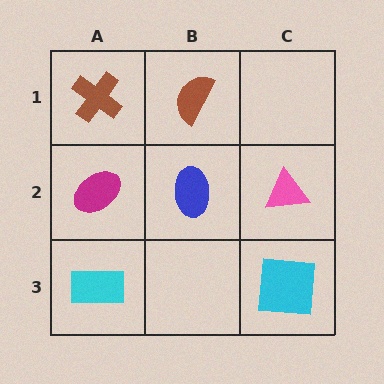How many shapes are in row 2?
3 shapes.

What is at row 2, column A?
A magenta ellipse.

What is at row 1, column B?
A brown semicircle.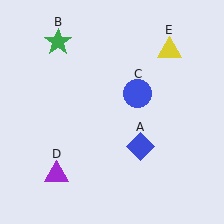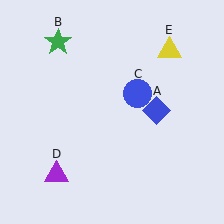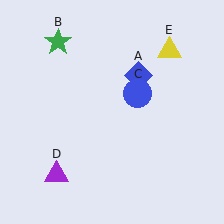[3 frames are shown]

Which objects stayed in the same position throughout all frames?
Green star (object B) and blue circle (object C) and purple triangle (object D) and yellow triangle (object E) remained stationary.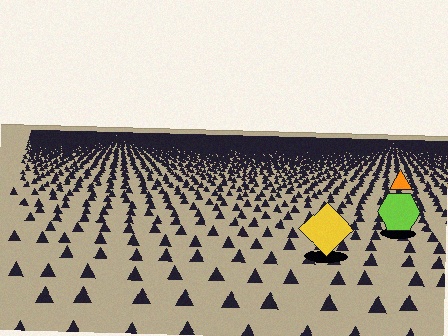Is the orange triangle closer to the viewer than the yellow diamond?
No. The yellow diamond is closer — you can tell from the texture gradient: the ground texture is coarser near it.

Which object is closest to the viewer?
The yellow diamond is closest. The texture marks near it are larger and more spread out.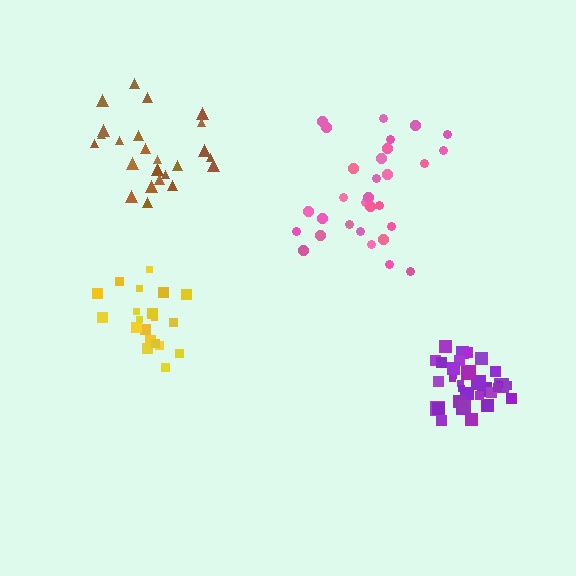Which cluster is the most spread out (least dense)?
Pink.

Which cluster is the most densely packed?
Purple.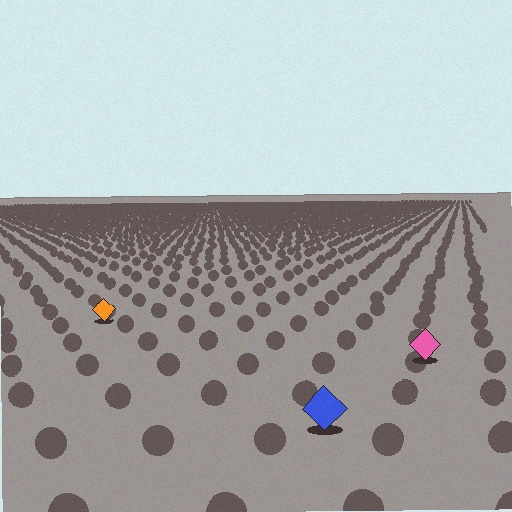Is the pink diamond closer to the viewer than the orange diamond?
Yes. The pink diamond is closer — you can tell from the texture gradient: the ground texture is coarser near it.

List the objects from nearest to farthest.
From nearest to farthest: the blue diamond, the pink diamond, the orange diamond.